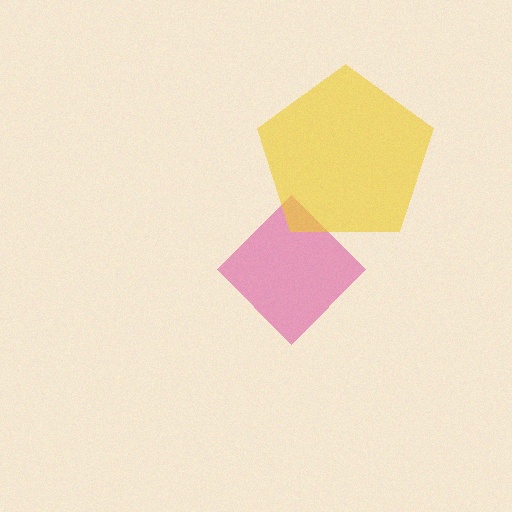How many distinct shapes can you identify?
There are 2 distinct shapes: a magenta diamond, a yellow pentagon.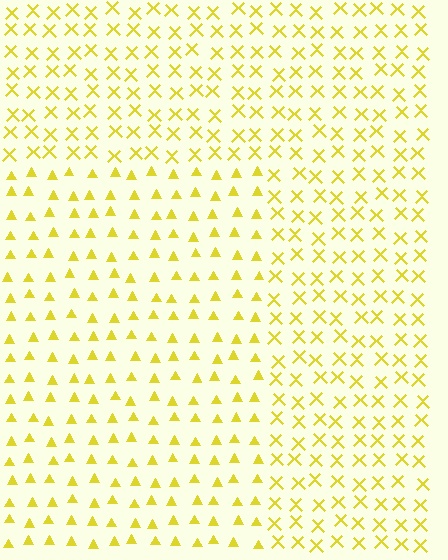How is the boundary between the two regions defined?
The boundary is defined by a change in element shape: triangles inside vs. X marks outside. All elements share the same color and spacing.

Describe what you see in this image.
The image is filled with small yellow elements arranged in a uniform grid. A rectangle-shaped region contains triangles, while the surrounding area contains X marks. The boundary is defined purely by the change in element shape.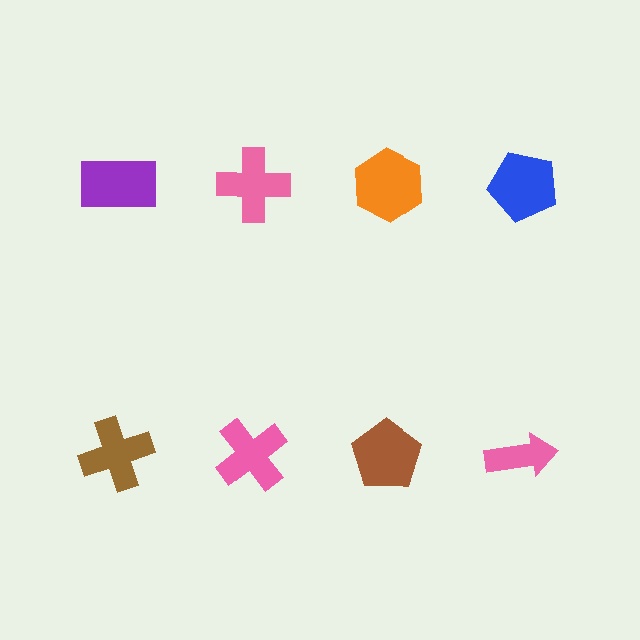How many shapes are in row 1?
4 shapes.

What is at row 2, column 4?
A pink arrow.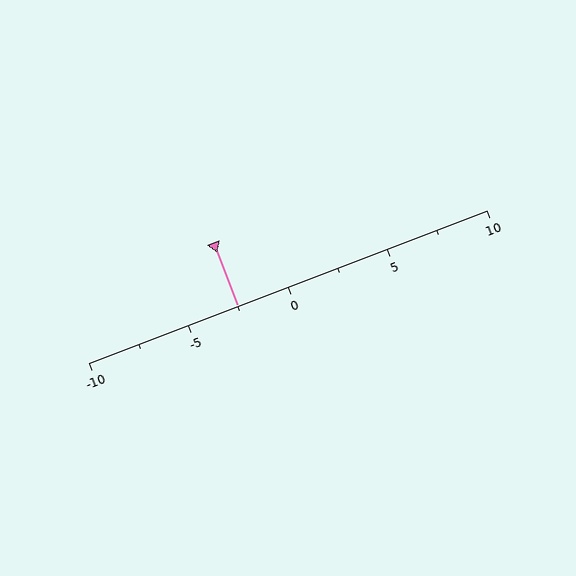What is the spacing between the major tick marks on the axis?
The major ticks are spaced 5 apart.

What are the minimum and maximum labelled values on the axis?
The axis runs from -10 to 10.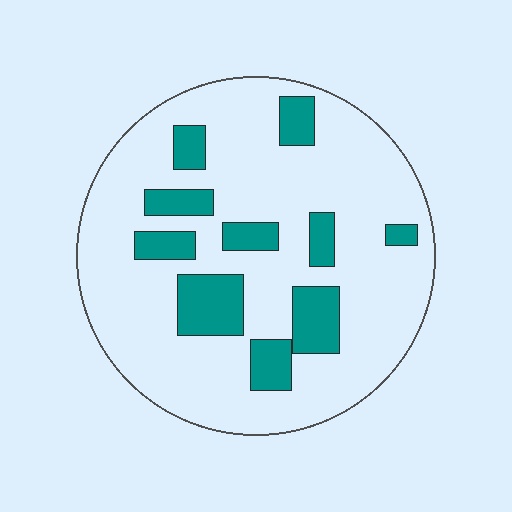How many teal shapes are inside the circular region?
10.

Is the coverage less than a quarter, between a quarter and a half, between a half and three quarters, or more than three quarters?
Less than a quarter.